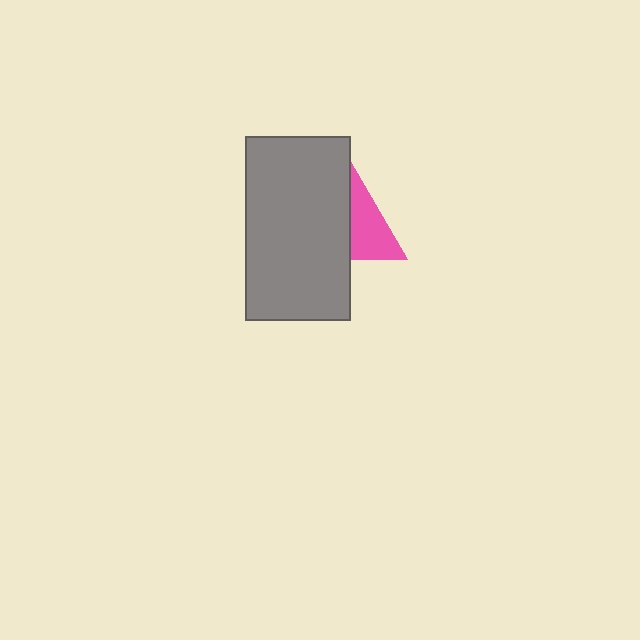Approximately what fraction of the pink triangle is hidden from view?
Roughly 51% of the pink triangle is hidden behind the gray rectangle.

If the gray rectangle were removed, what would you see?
You would see the complete pink triangle.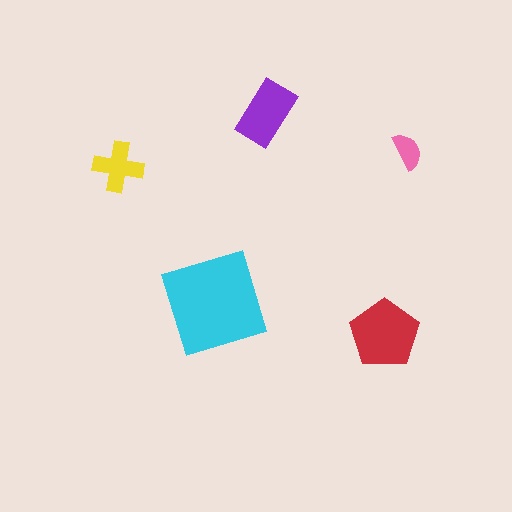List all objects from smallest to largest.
The pink semicircle, the yellow cross, the purple rectangle, the red pentagon, the cyan diamond.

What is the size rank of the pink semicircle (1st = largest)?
5th.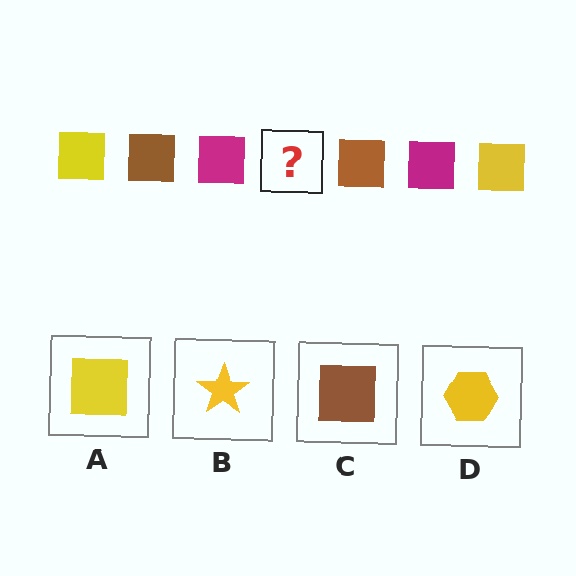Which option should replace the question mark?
Option A.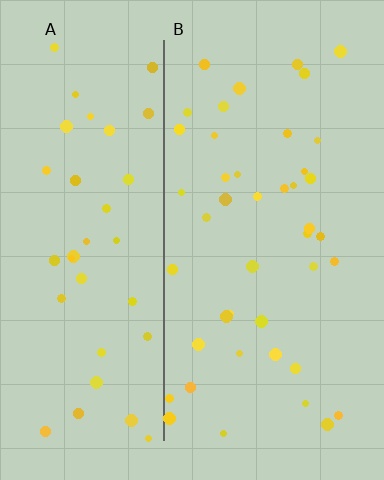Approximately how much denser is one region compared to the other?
Approximately 1.1× — region B over region A.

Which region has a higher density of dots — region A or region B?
B (the right).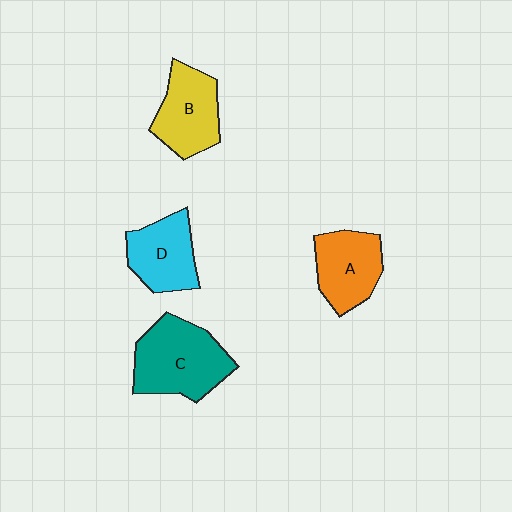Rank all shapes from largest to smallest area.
From largest to smallest: C (teal), B (yellow), A (orange), D (cyan).